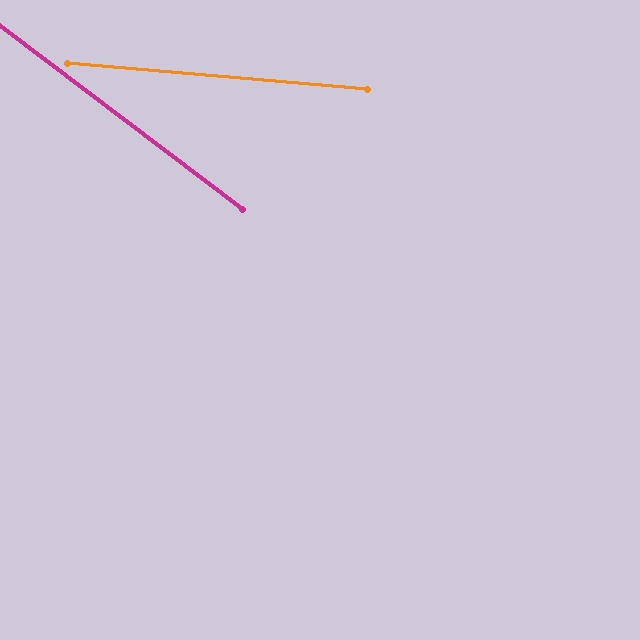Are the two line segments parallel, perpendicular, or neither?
Neither parallel nor perpendicular — they differ by about 32°.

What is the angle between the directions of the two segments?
Approximately 32 degrees.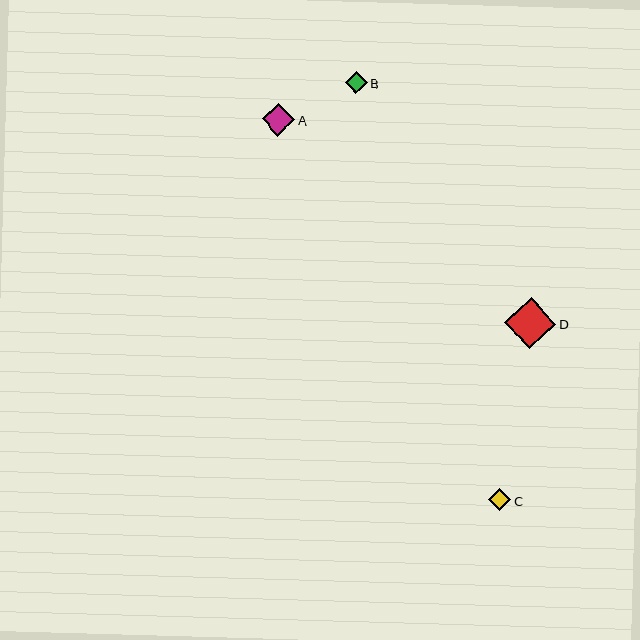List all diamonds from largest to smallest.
From largest to smallest: D, A, C, B.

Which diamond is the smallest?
Diamond B is the smallest with a size of approximately 22 pixels.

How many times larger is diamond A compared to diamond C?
Diamond A is approximately 1.4 times the size of diamond C.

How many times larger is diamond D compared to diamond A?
Diamond D is approximately 1.6 times the size of diamond A.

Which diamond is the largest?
Diamond D is the largest with a size of approximately 51 pixels.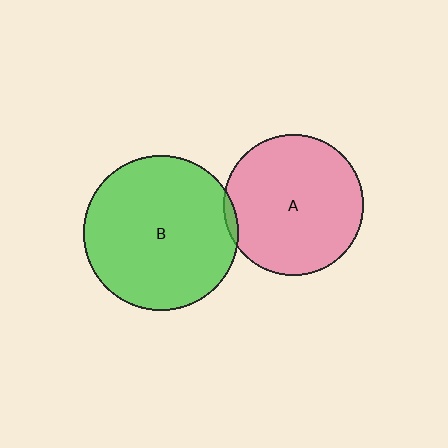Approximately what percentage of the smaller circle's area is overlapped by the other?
Approximately 5%.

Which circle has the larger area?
Circle B (green).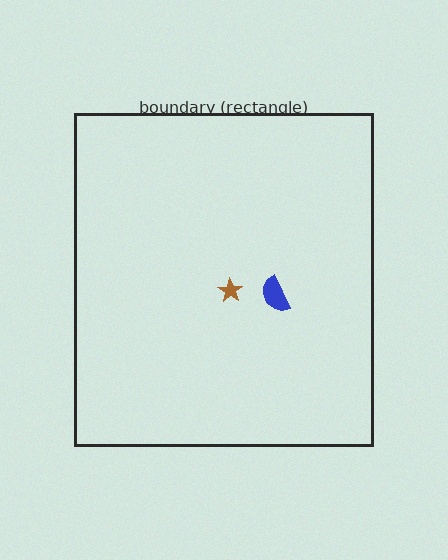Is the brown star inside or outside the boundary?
Inside.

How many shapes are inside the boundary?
2 inside, 0 outside.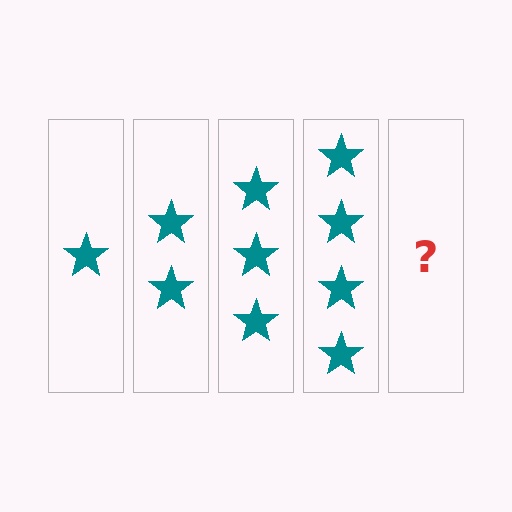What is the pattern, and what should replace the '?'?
The pattern is that each step adds one more star. The '?' should be 5 stars.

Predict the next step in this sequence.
The next step is 5 stars.